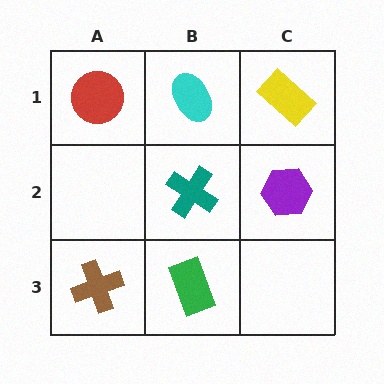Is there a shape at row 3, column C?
No, that cell is empty.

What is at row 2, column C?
A purple hexagon.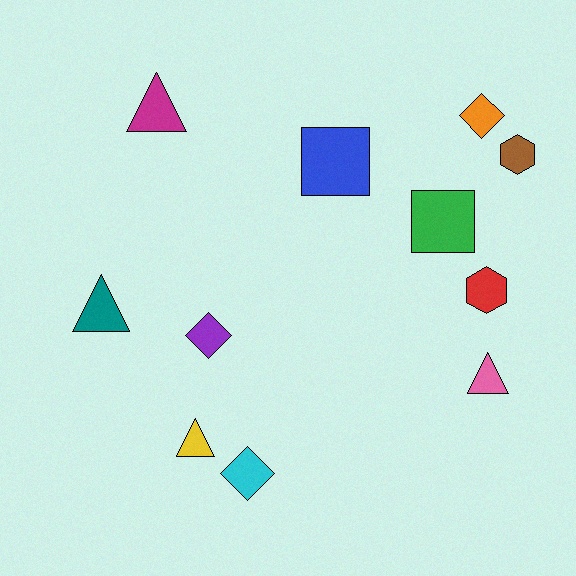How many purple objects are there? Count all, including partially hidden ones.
There is 1 purple object.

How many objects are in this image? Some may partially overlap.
There are 11 objects.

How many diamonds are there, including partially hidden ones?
There are 3 diamonds.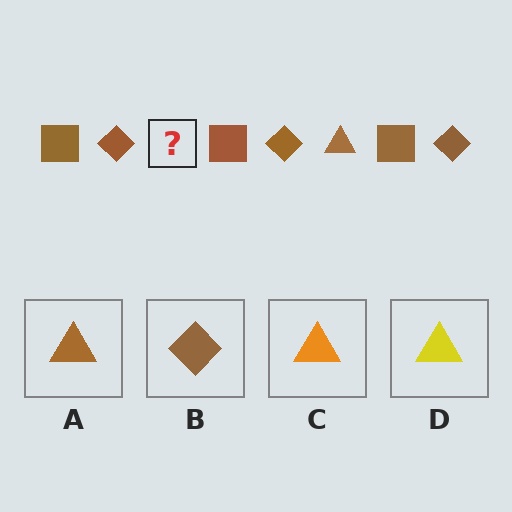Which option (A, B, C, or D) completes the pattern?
A.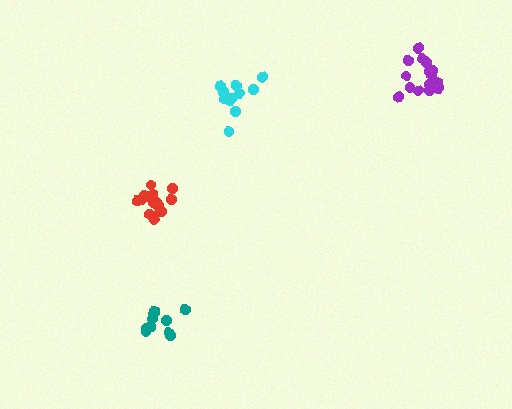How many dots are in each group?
Group 1: 16 dots, Group 2: 11 dots, Group 3: 11 dots, Group 4: 15 dots (53 total).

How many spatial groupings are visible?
There are 4 spatial groupings.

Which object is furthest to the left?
The red cluster is leftmost.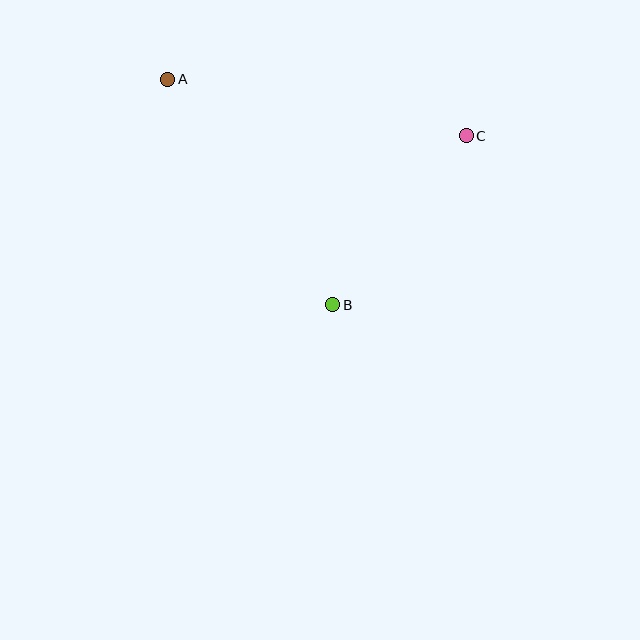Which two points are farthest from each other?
Points A and C are farthest from each other.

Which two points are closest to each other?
Points B and C are closest to each other.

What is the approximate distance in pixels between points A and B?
The distance between A and B is approximately 279 pixels.